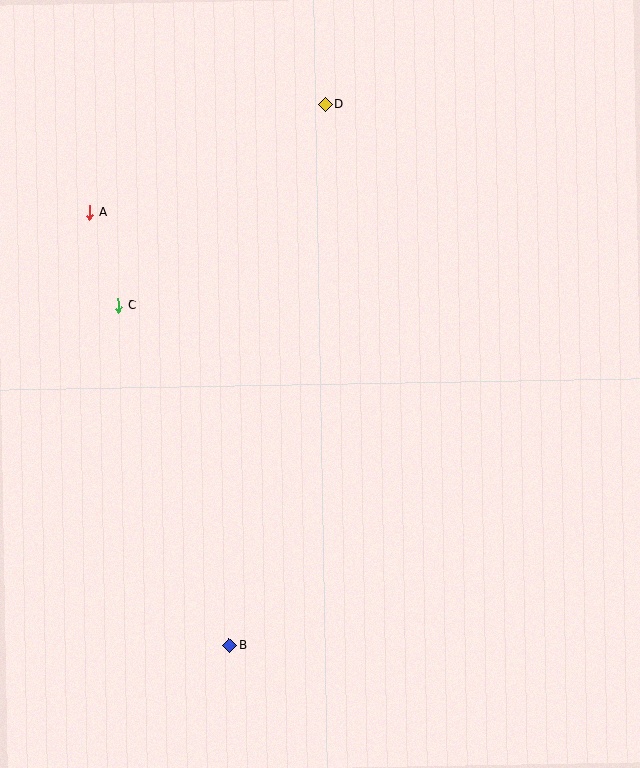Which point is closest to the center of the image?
Point C at (118, 305) is closest to the center.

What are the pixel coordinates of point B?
Point B is at (229, 646).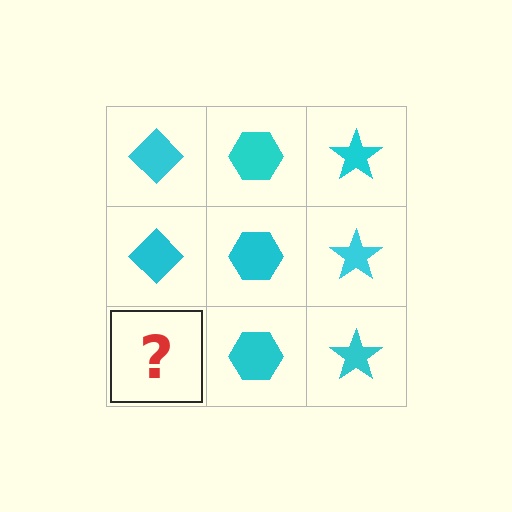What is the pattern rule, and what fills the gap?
The rule is that each column has a consistent shape. The gap should be filled with a cyan diamond.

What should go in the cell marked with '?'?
The missing cell should contain a cyan diamond.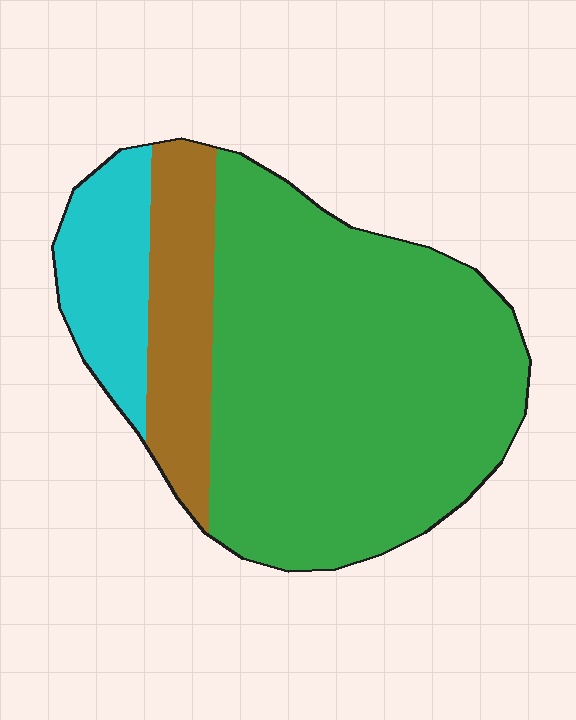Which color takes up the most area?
Green, at roughly 70%.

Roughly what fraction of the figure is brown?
Brown takes up about one sixth (1/6) of the figure.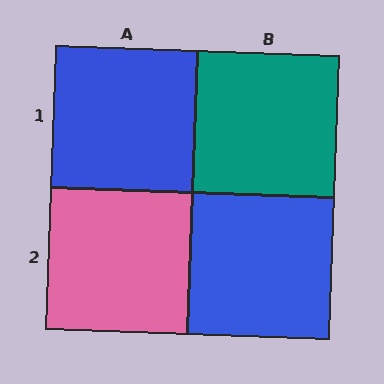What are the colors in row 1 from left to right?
Blue, teal.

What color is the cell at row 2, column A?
Pink.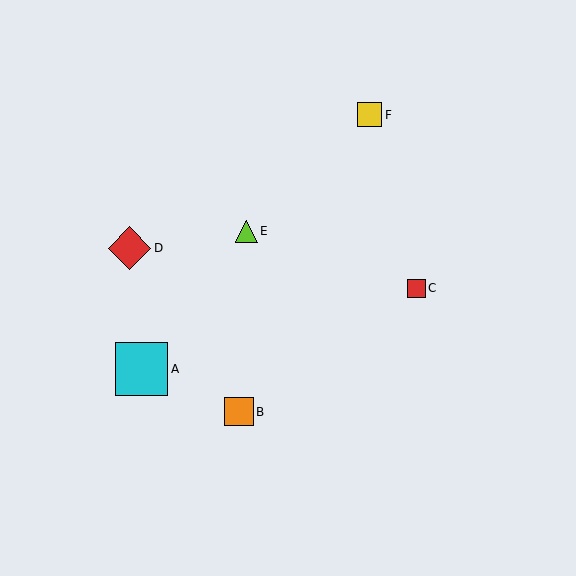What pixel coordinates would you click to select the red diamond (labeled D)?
Click at (129, 248) to select the red diamond D.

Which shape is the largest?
The cyan square (labeled A) is the largest.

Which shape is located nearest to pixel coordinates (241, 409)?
The orange square (labeled B) at (239, 412) is nearest to that location.